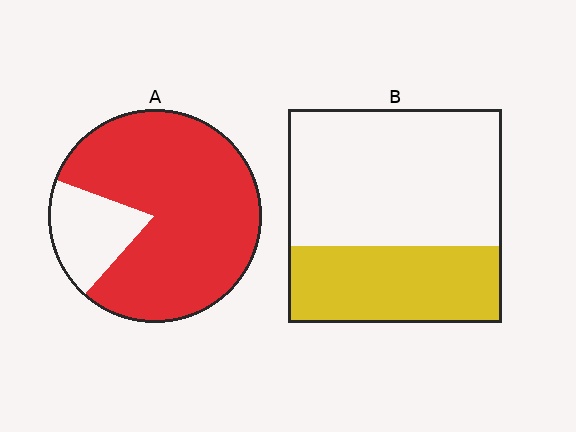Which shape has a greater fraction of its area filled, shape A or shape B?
Shape A.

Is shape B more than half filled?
No.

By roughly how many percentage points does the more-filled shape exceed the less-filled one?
By roughly 45 percentage points (A over B).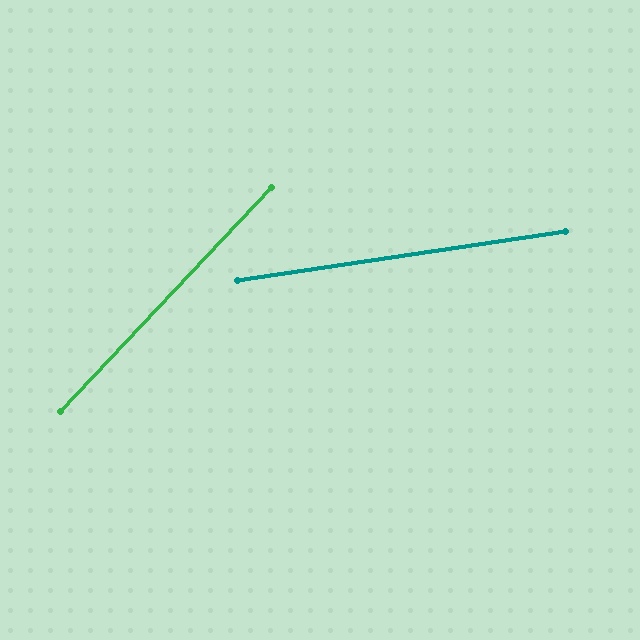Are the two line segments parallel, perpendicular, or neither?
Neither parallel nor perpendicular — they differ by about 38°.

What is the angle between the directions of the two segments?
Approximately 38 degrees.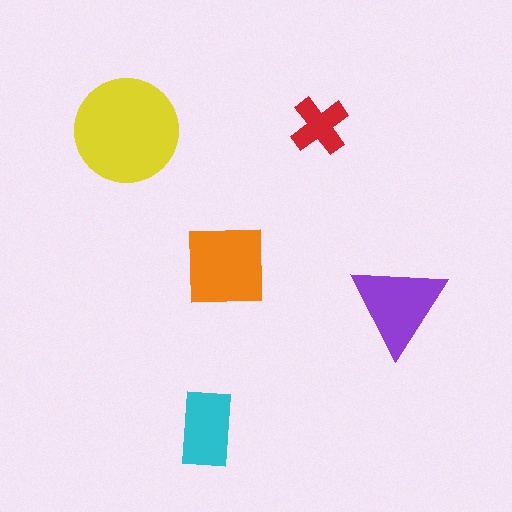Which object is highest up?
The red cross is topmost.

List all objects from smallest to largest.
The red cross, the cyan rectangle, the purple triangle, the orange square, the yellow circle.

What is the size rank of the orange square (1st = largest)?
2nd.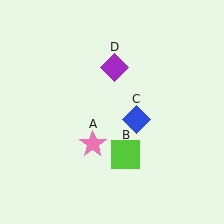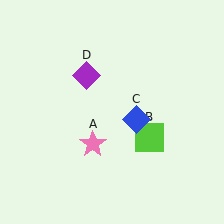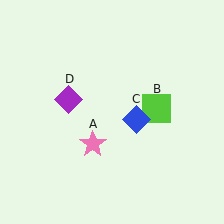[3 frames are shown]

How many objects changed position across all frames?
2 objects changed position: lime square (object B), purple diamond (object D).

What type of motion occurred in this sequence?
The lime square (object B), purple diamond (object D) rotated counterclockwise around the center of the scene.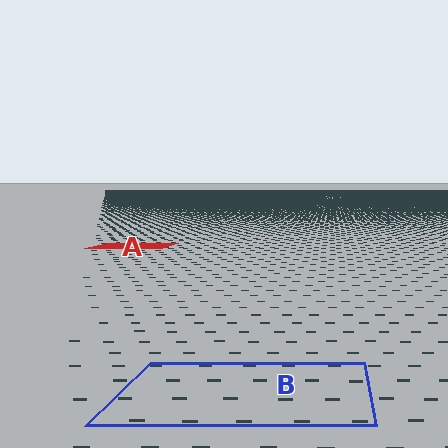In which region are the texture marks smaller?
The texture marks are smaller in region A, because it is farther away.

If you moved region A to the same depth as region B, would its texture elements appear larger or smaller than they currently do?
They would appear larger. At a closer depth, the same texture elements are projected at a bigger on-screen size.